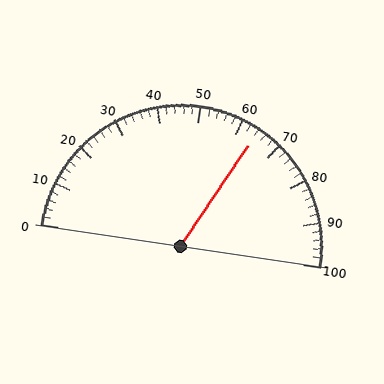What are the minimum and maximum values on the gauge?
The gauge ranges from 0 to 100.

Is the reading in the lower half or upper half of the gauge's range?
The reading is in the upper half of the range (0 to 100).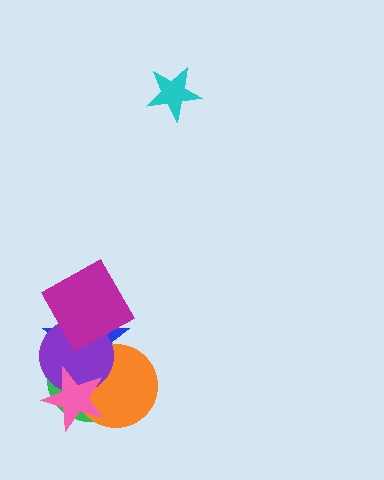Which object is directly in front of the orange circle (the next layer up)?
The purple circle is directly in front of the orange circle.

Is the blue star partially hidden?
Yes, it is partially covered by another shape.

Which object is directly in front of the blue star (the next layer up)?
The orange circle is directly in front of the blue star.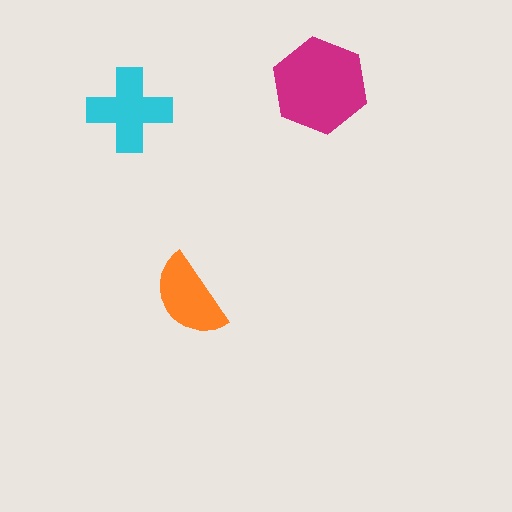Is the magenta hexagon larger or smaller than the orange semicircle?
Larger.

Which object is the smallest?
The orange semicircle.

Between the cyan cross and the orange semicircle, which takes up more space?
The cyan cross.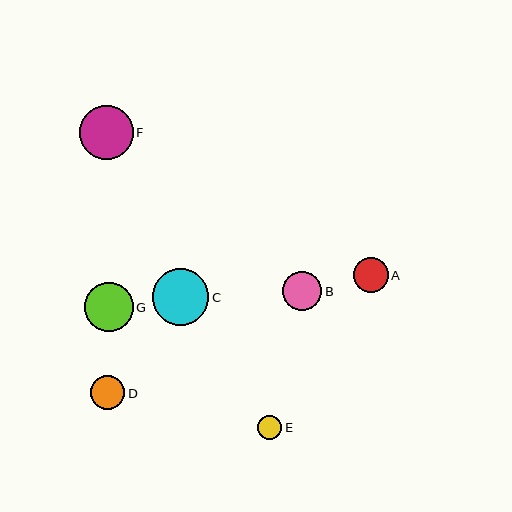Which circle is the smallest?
Circle E is the smallest with a size of approximately 24 pixels.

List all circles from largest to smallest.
From largest to smallest: C, F, G, B, A, D, E.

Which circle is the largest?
Circle C is the largest with a size of approximately 57 pixels.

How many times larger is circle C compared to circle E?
Circle C is approximately 2.3 times the size of circle E.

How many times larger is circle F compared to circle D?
Circle F is approximately 1.6 times the size of circle D.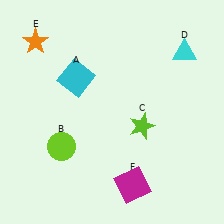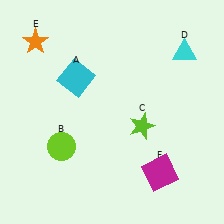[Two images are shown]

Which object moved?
The magenta square (F) moved right.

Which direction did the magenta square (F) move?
The magenta square (F) moved right.